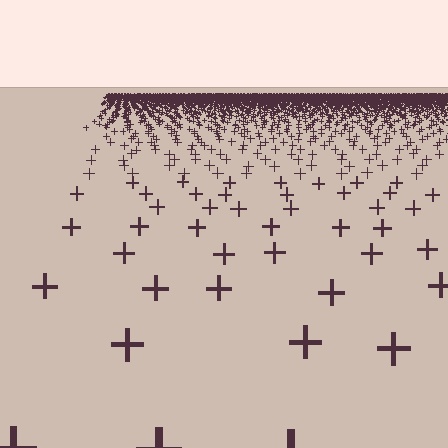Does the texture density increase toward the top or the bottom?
Density increases toward the top.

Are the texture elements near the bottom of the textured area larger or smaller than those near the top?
Larger. Near the bottom, elements are closer to the viewer and appear at a bigger on-screen size.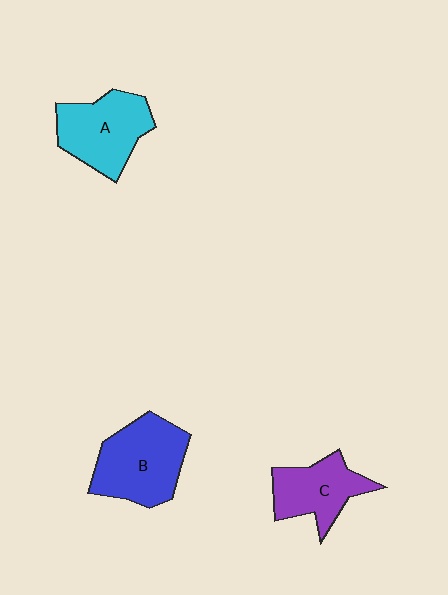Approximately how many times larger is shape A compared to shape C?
Approximately 1.2 times.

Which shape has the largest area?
Shape B (blue).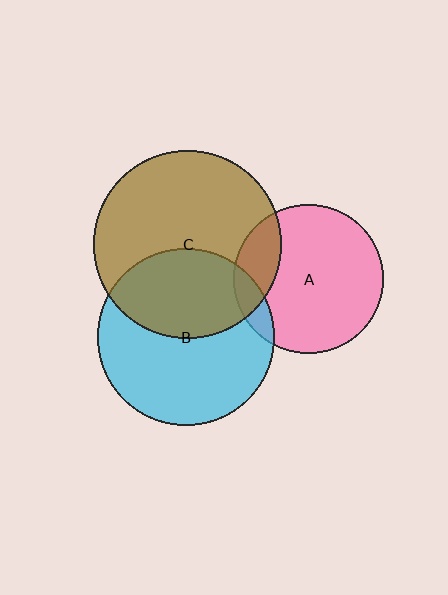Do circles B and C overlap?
Yes.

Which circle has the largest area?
Circle C (brown).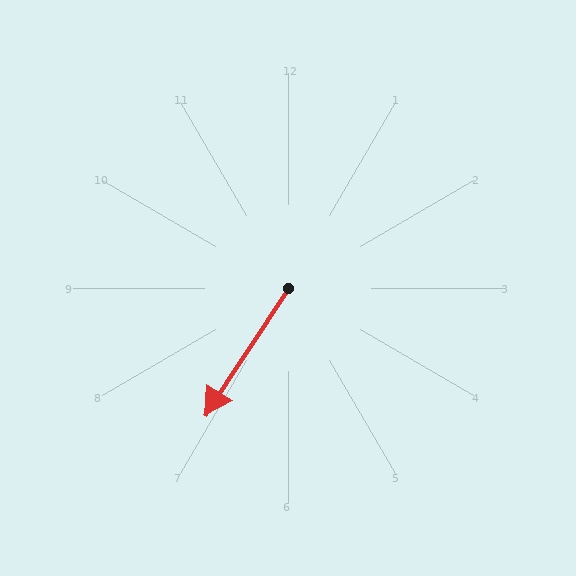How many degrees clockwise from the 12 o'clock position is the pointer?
Approximately 213 degrees.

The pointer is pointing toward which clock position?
Roughly 7 o'clock.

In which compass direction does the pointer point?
Southwest.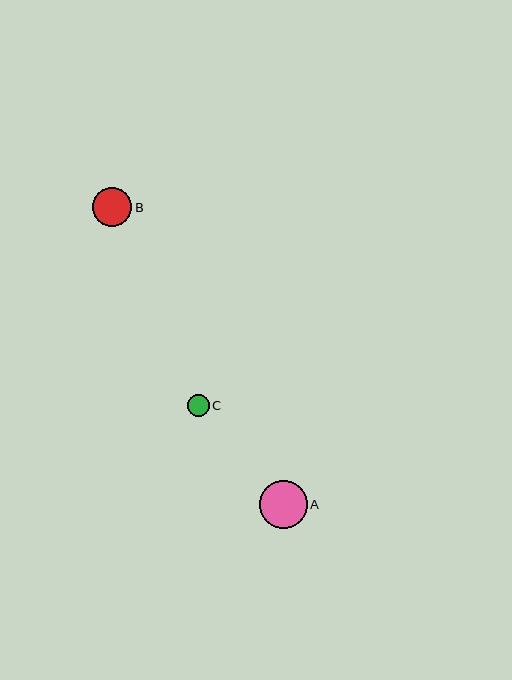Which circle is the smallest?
Circle C is the smallest with a size of approximately 22 pixels.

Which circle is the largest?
Circle A is the largest with a size of approximately 48 pixels.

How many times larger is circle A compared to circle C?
Circle A is approximately 2.2 times the size of circle C.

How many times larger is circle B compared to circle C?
Circle B is approximately 1.8 times the size of circle C.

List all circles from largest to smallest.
From largest to smallest: A, B, C.